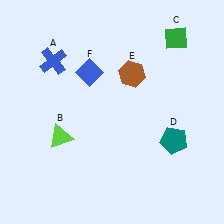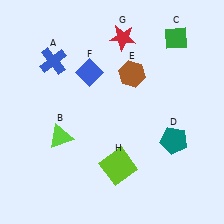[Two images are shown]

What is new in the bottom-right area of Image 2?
A lime square (H) was added in the bottom-right area of Image 2.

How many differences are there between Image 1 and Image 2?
There are 2 differences between the two images.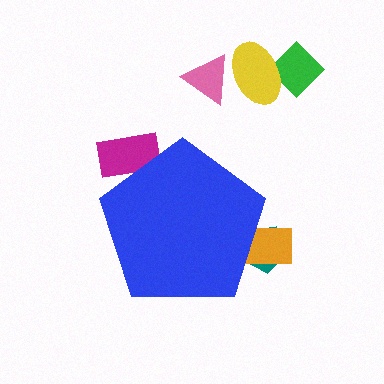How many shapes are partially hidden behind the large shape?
3 shapes are partially hidden.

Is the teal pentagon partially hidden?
Yes, the teal pentagon is partially hidden behind the blue pentagon.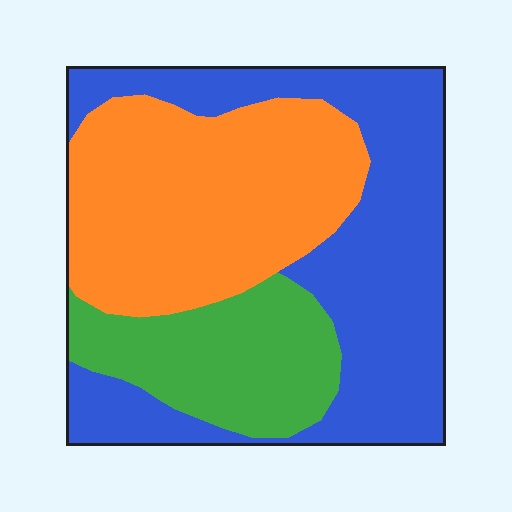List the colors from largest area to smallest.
From largest to smallest: blue, orange, green.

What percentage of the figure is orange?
Orange takes up between a third and a half of the figure.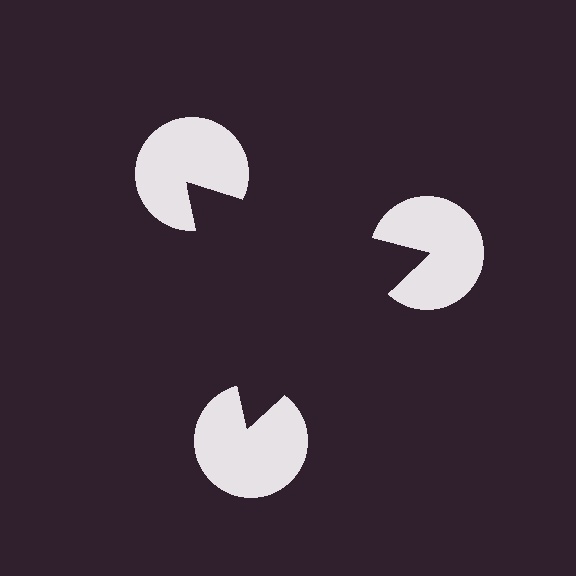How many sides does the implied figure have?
3 sides.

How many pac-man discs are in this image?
There are 3 — one at each vertex of the illusory triangle.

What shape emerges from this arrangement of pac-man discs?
An illusory triangle — its edges are inferred from the aligned wedge cuts in the pac-man discs, not physically drawn.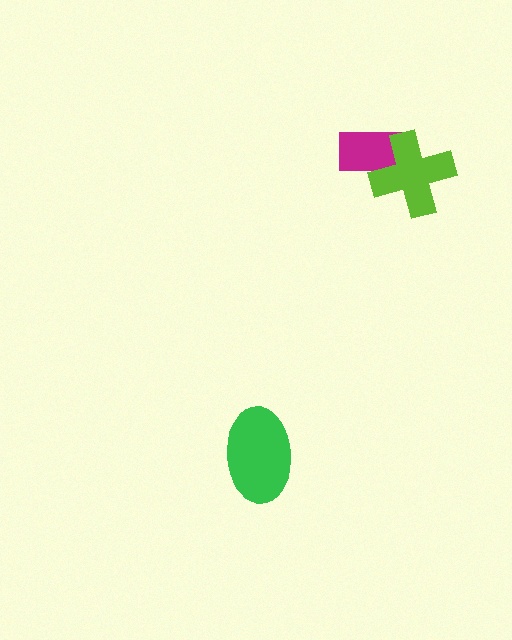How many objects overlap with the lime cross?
1 object overlaps with the lime cross.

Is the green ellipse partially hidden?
No, no other shape covers it.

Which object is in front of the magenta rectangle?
The lime cross is in front of the magenta rectangle.